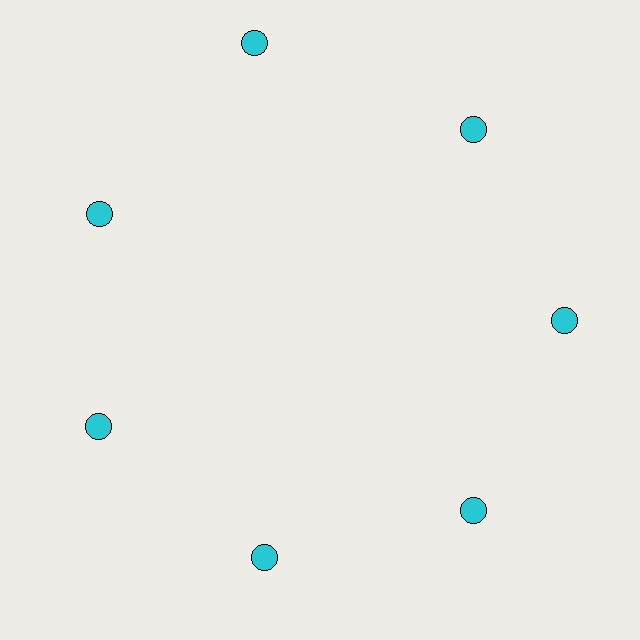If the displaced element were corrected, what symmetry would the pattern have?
It would have 7-fold rotational symmetry — the pattern would map onto itself every 51 degrees.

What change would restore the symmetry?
The symmetry would be restored by moving it inward, back onto the ring so that all 7 circles sit at equal angles and equal distance from the center.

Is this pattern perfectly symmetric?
No. The 7 cyan circles are arranged in a ring, but one element near the 12 o'clock position is pushed outward from the center, breaking the 7-fold rotational symmetry.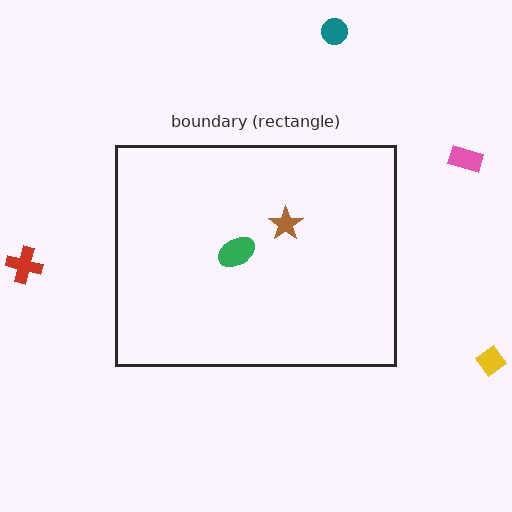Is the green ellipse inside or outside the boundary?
Inside.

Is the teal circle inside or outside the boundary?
Outside.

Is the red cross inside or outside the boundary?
Outside.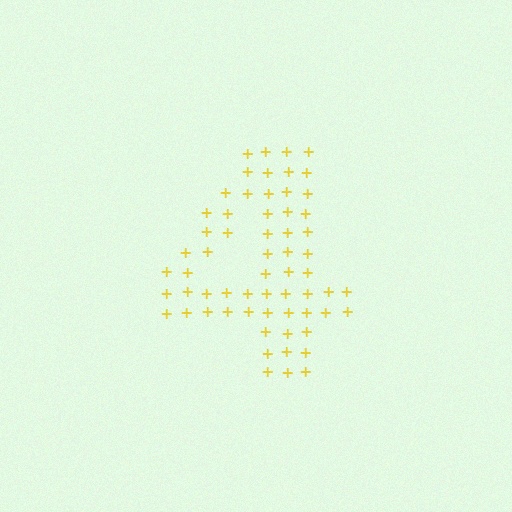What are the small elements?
The small elements are plus signs.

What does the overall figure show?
The overall figure shows the digit 4.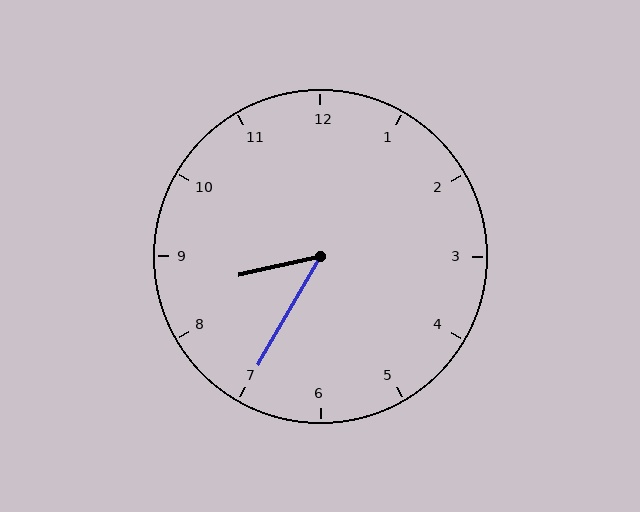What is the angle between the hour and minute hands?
Approximately 48 degrees.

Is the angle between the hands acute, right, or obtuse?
It is acute.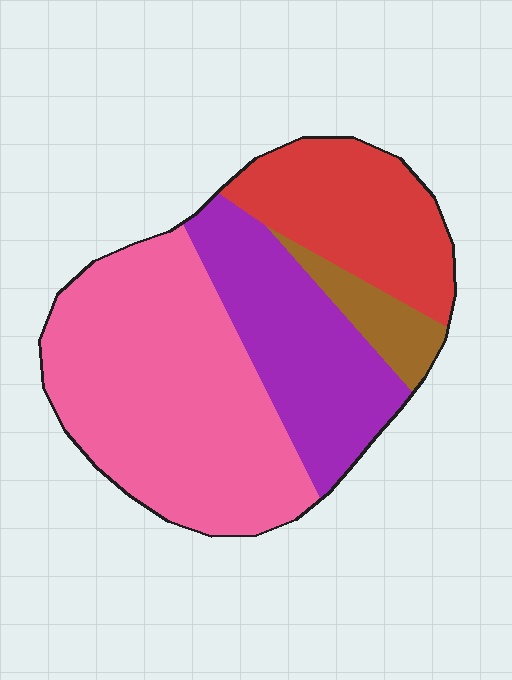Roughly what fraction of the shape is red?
Red covers about 20% of the shape.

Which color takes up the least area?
Brown, at roughly 5%.